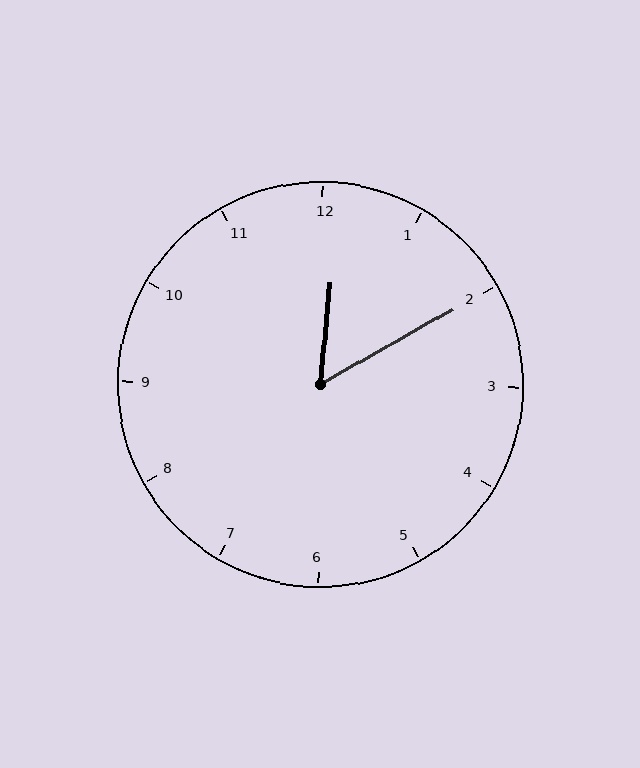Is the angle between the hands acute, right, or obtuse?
It is acute.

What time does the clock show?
12:10.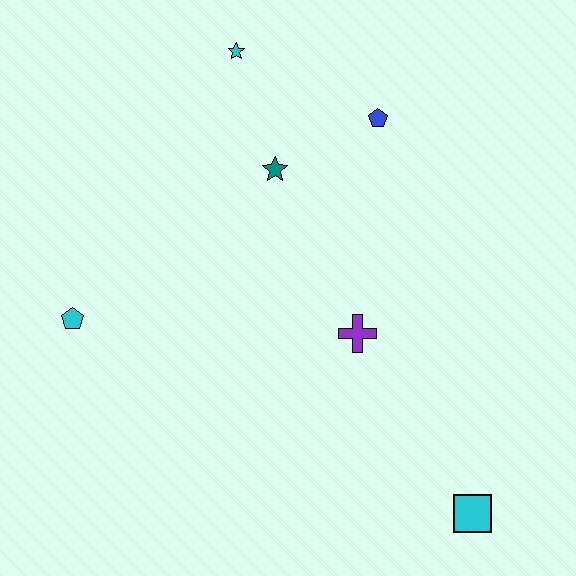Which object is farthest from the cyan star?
The cyan square is farthest from the cyan star.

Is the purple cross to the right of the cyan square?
No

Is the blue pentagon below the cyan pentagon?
No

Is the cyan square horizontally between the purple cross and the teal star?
No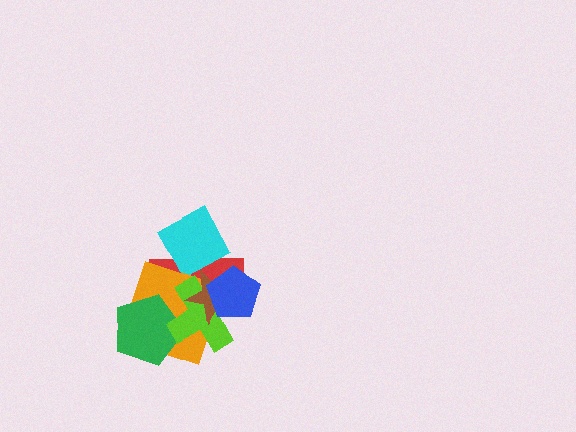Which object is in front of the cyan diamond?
The brown star is in front of the cyan diamond.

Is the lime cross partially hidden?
Yes, it is partially covered by another shape.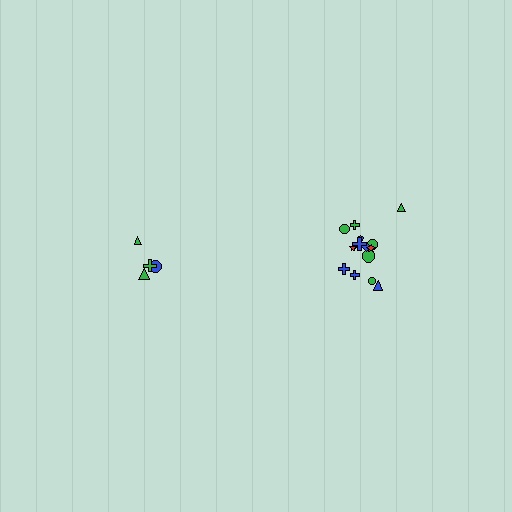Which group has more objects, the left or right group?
The right group.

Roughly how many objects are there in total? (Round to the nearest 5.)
Roughly 20 objects in total.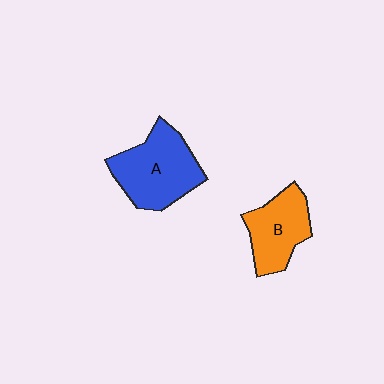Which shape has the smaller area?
Shape B (orange).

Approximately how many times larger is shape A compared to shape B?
Approximately 1.3 times.